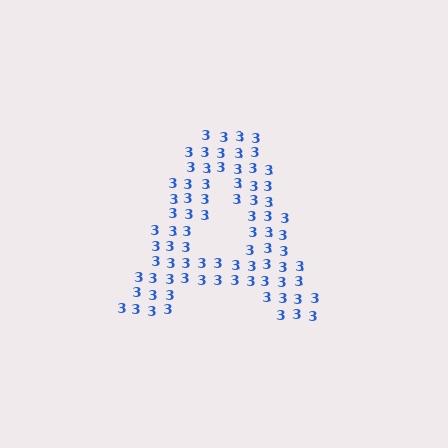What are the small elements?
The small elements are digit 3's.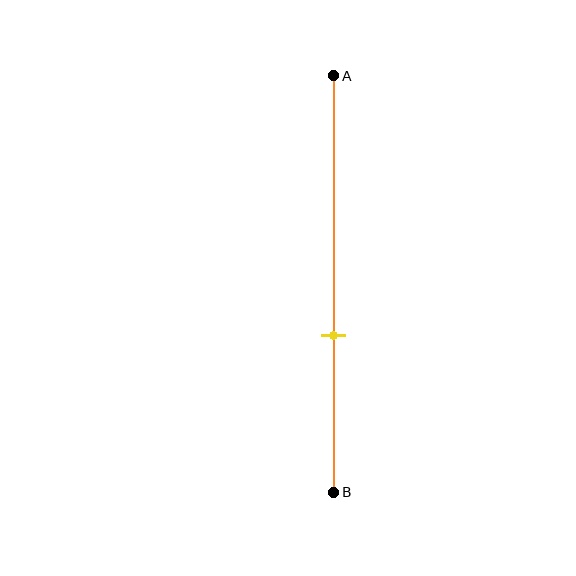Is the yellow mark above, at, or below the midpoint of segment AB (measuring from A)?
The yellow mark is below the midpoint of segment AB.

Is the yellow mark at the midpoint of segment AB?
No, the mark is at about 60% from A, not at the 50% midpoint.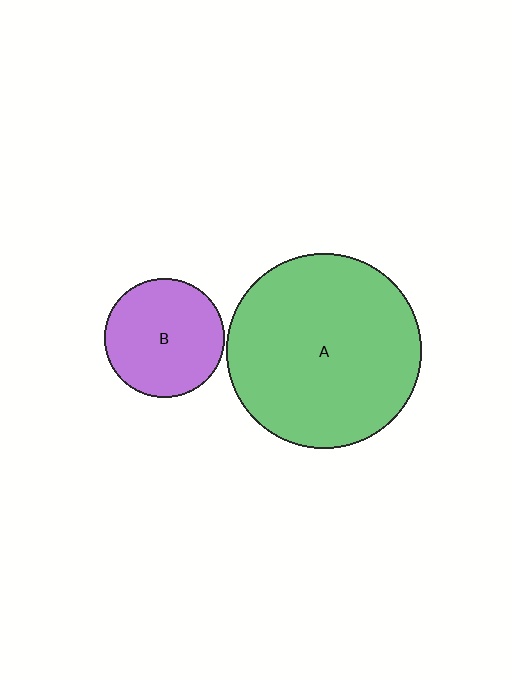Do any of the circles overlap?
No, none of the circles overlap.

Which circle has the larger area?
Circle A (green).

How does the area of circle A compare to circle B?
Approximately 2.7 times.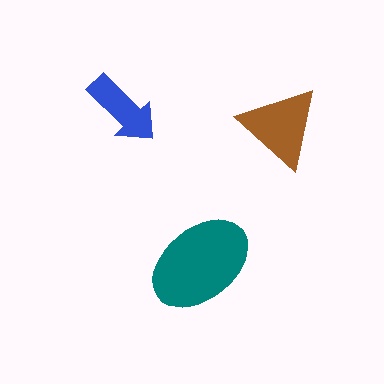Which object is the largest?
The teal ellipse.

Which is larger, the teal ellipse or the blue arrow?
The teal ellipse.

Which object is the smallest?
The blue arrow.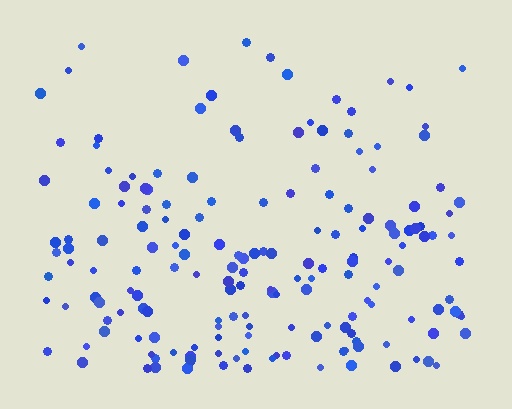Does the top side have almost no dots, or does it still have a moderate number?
Still a moderate number, just noticeably fewer than the bottom.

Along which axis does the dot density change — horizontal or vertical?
Vertical.